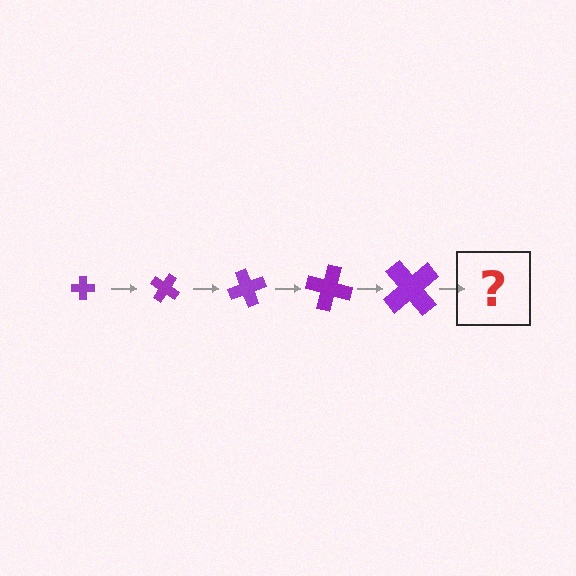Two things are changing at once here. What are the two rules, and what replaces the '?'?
The two rules are that the cross grows larger each step and it rotates 35 degrees each step. The '?' should be a cross, larger than the previous one and rotated 175 degrees from the start.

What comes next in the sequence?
The next element should be a cross, larger than the previous one and rotated 175 degrees from the start.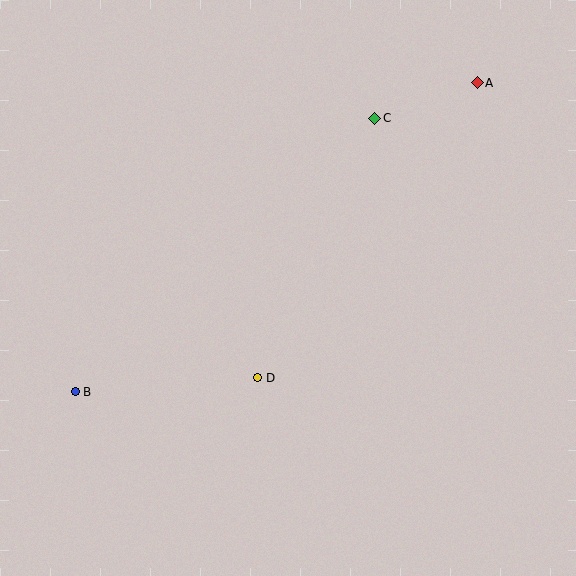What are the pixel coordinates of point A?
Point A is at (477, 83).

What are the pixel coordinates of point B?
Point B is at (75, 392).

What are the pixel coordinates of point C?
Point C is at (375, 118).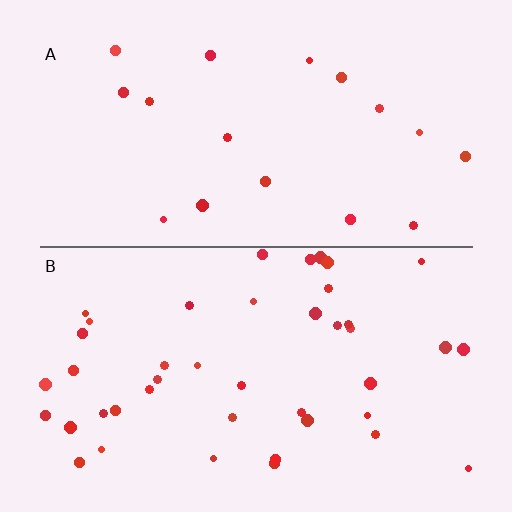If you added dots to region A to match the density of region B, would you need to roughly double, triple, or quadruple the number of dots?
Approximately double.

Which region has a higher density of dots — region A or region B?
B (the bottom).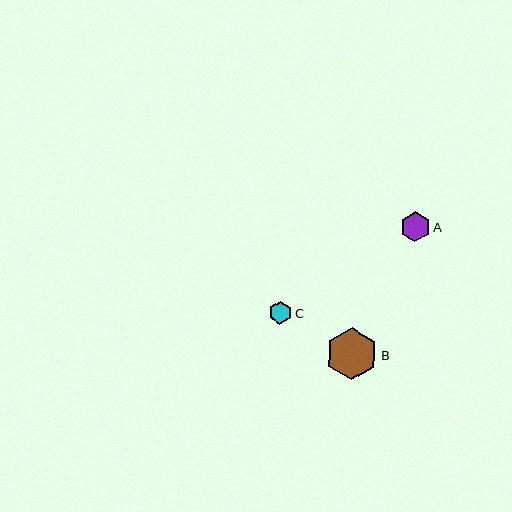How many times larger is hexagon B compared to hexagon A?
Hexagon B is approximately 1.7 times the size of hexagon A.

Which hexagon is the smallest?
Hexagon C is the smallest with a size of approximately 23 pixels.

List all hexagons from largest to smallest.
From largest to smallest: B, A, C.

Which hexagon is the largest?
Hexagon B is the largest with a size of approximately 52 pixels.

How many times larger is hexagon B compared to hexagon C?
Hexagon B is approximately 2.3 times the size of hexagon C.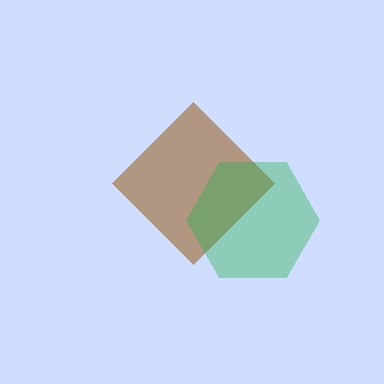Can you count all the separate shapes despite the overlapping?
Yes, there are 2 separate shapes.